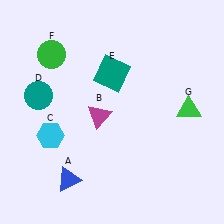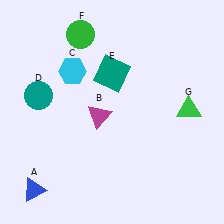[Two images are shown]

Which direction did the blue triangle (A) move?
The blue triangle (A) moved left.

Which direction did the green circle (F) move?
The green circle (F) moved right.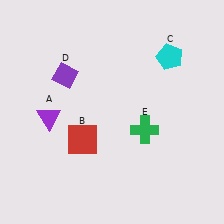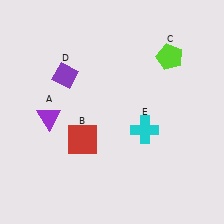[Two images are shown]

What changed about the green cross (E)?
In Image 1, E is green. In Image 2, it changed to cyan.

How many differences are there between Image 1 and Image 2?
There are 2 differences between the two images.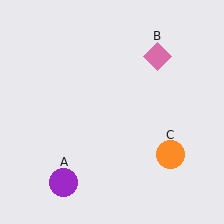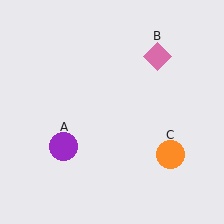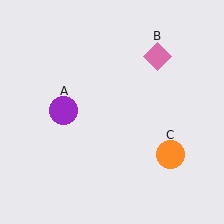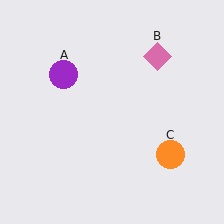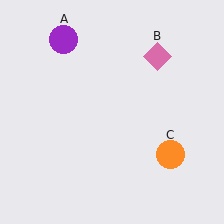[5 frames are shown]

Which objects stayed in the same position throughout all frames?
Pink diamond (object B) and orange circle (object C) remained stationary.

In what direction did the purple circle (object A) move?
The purple circle (object A) moved up.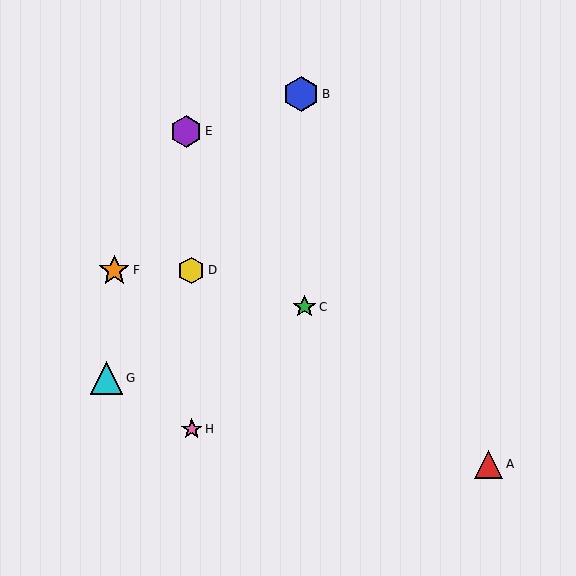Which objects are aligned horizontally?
Objects D, F are aligned horizontally.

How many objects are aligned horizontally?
2 objects (D, F) are aligned horizontally.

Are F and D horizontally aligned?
Yes, both are at y≈271.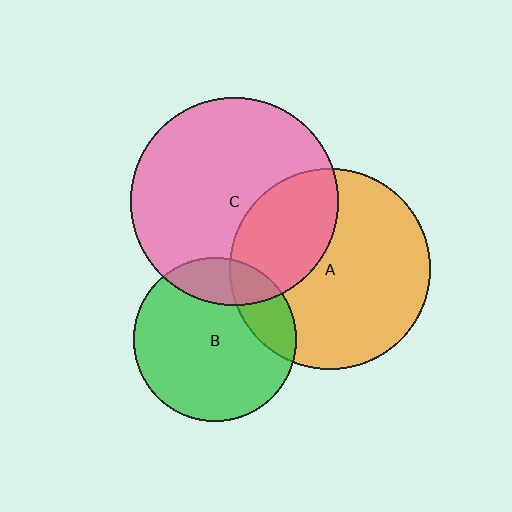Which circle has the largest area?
Circle C (pink).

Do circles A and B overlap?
Yes.